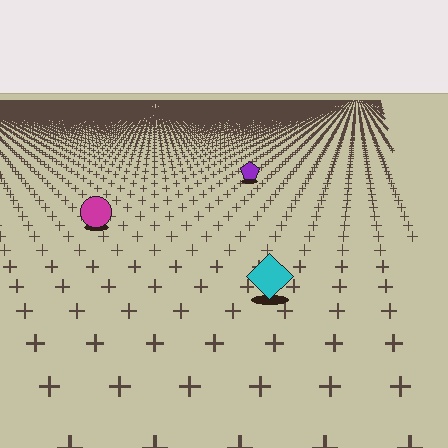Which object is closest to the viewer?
The cyan diamond is closest. The texture marks near it are larger and more spread out.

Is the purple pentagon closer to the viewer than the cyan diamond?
No. The cyan diamond is closer — you can tell from the texture gradient: the ground texture is coarser near it.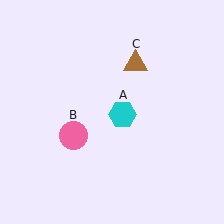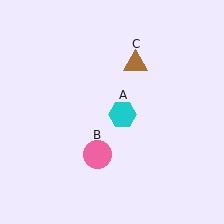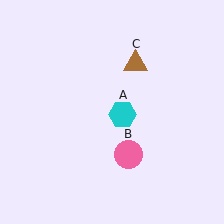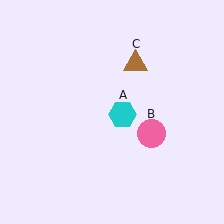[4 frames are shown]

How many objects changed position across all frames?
1 object changed position: pink circle (object B).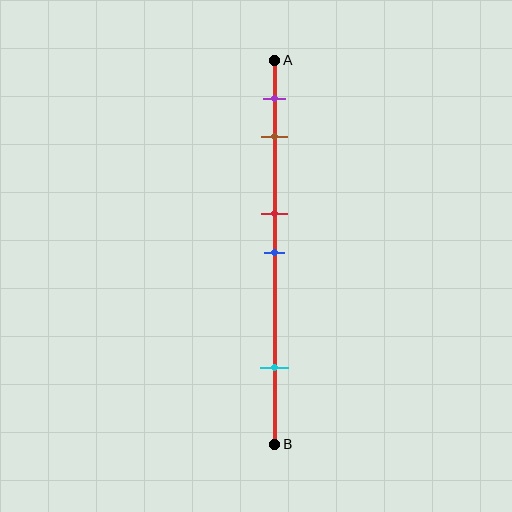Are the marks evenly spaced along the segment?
No, the marks are not evenly spaced.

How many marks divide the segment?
There are 5 marks dividing the segment.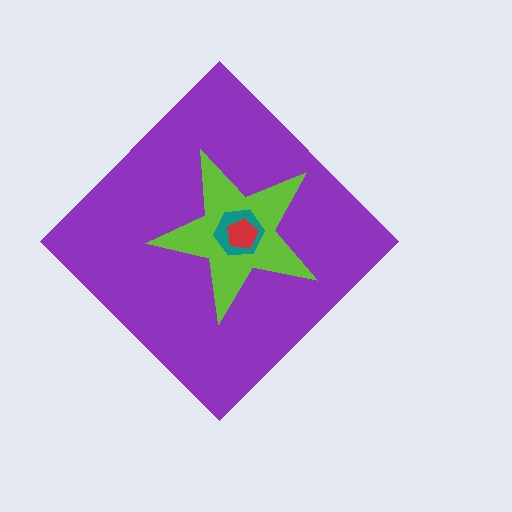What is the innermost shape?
The red pentagon.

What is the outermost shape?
The purple diamond.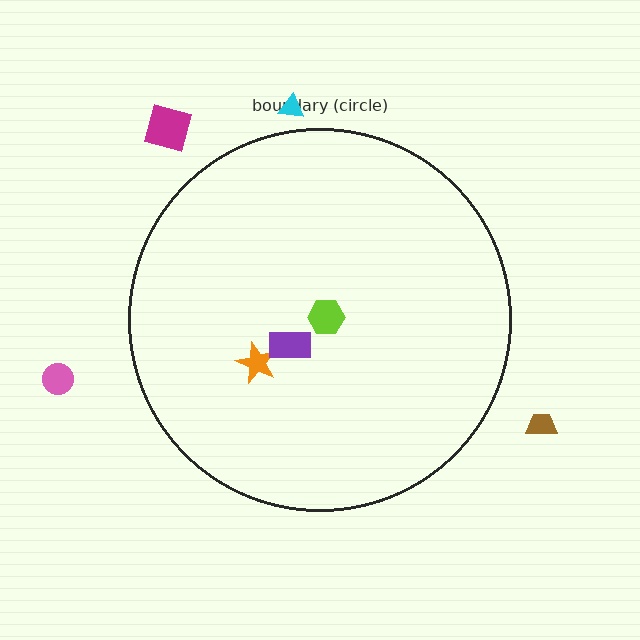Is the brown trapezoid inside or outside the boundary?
Outside.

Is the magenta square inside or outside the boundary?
Outside.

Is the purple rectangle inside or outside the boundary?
Inside.